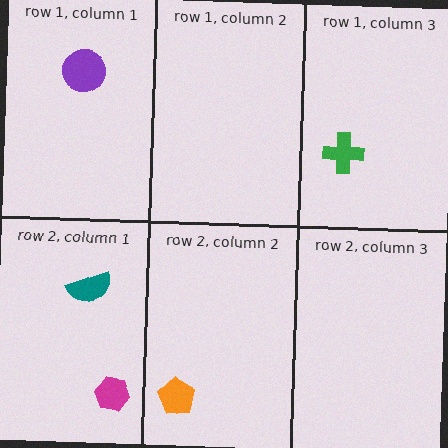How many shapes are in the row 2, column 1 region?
2.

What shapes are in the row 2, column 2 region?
The orange pentagon.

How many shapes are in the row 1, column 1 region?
1.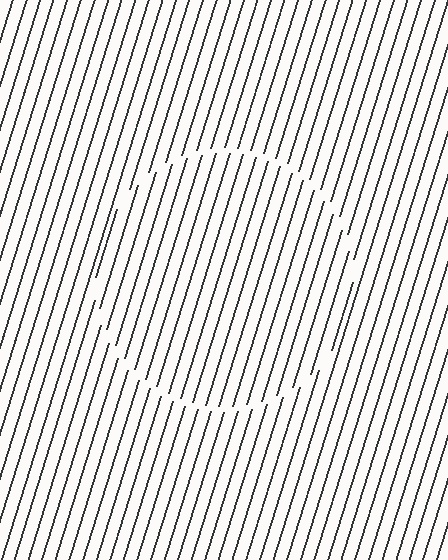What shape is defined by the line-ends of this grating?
An illusory circle. The interior of the shape contains the same grating, shifted by half a period — the contour is defined by the phase discontinuity where line-ends from the inner and outer gratings abut.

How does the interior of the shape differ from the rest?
The interior of the shape contains the same grating, shifted by half a period — the contour is defined by the phase discontinuity where line-ends from the inner and outer gratings abut.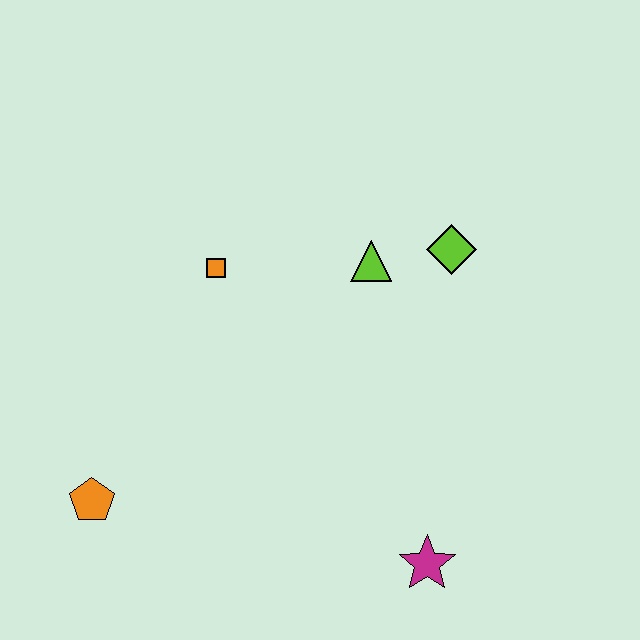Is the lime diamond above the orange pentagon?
Yes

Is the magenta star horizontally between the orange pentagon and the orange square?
No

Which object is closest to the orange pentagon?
The orange square is closest to the orange pentagon.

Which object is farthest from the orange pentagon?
The lime diamond is farthest from the orange pentagon.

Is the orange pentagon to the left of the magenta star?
Yes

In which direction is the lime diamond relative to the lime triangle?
The lime diamond is to the right of the lime triangle.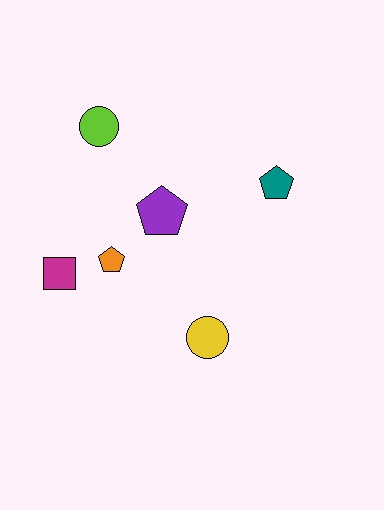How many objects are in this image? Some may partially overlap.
There are 6 objects.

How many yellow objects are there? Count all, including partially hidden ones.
There is 1 yellow object.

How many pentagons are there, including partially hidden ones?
There are 3 pentagons.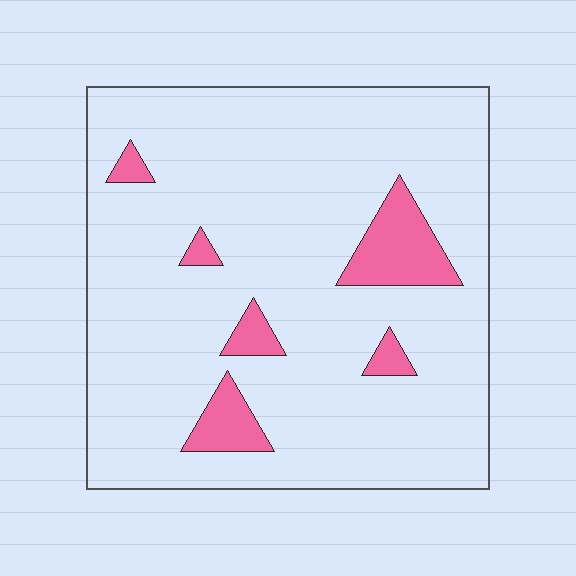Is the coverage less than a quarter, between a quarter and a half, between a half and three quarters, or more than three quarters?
Less than a quarter.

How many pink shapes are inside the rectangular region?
6.